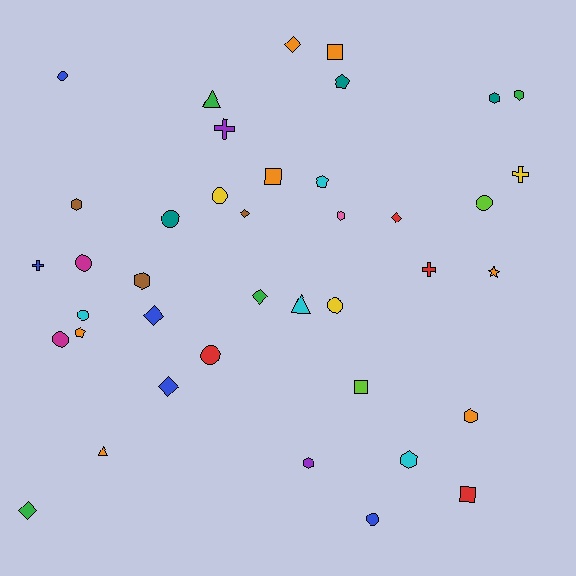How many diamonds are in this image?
There are 7 diamonds.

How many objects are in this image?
There are 40 objects.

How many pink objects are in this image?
There is 1 pink object.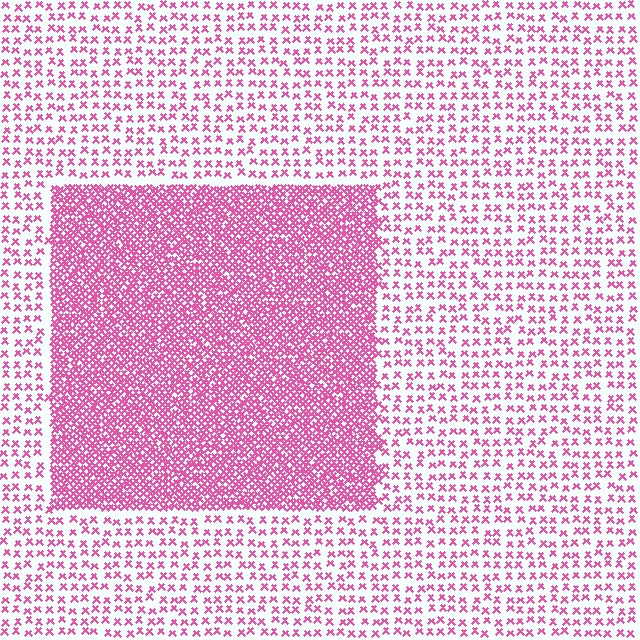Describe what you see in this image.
The image contains small pink elements arranged at two different densities. A rectangle-shaped region is visible where the elements are more densely packed than the surrounding area.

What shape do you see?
I see a rectangle.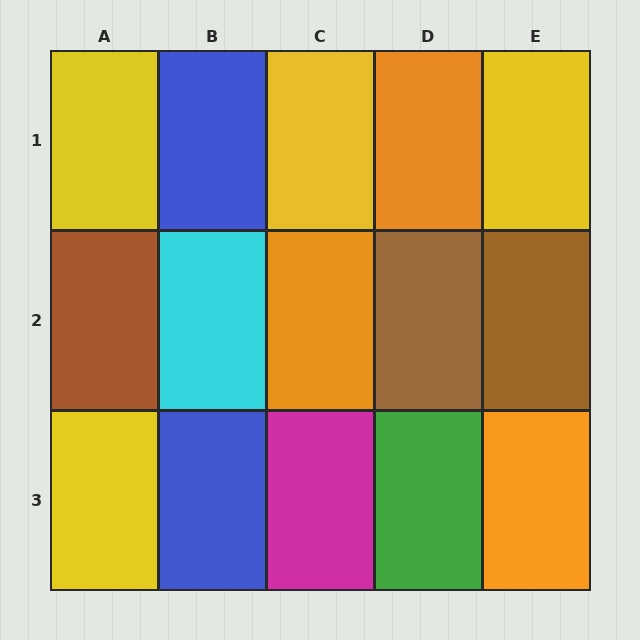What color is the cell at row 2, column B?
Cyan.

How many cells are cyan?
1 cell is cyan.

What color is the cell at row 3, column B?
Blue.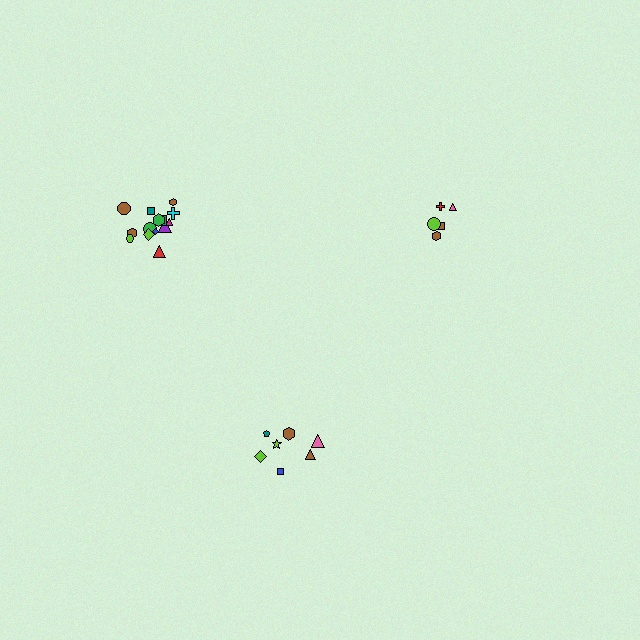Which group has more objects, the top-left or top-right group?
The top-left group.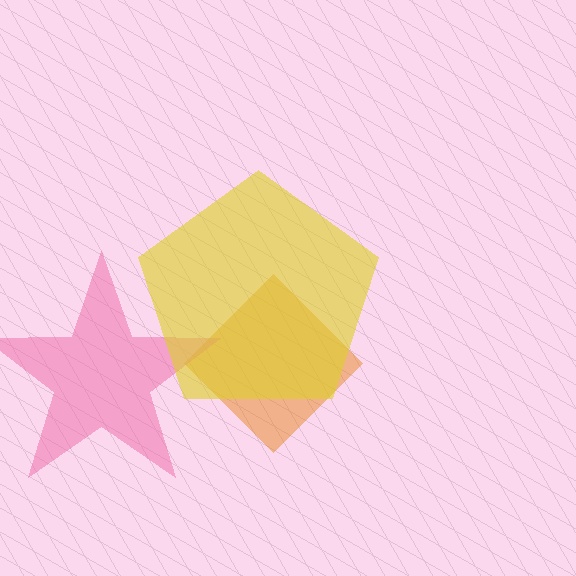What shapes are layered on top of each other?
The layered shapes are: an orange diamond, a pink star, a yellow pentagon.